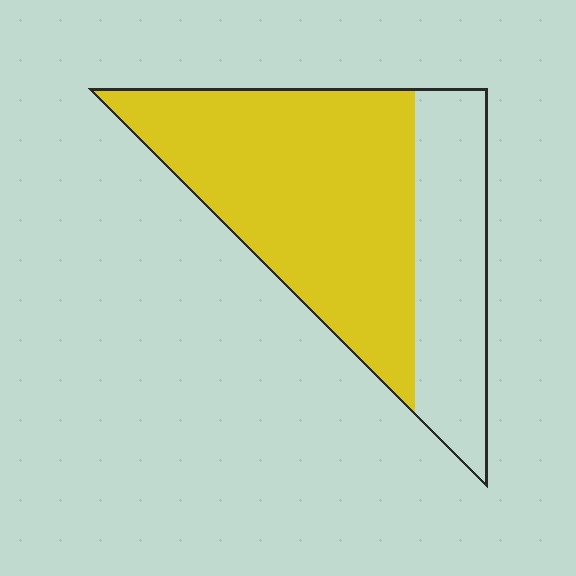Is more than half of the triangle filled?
Yes.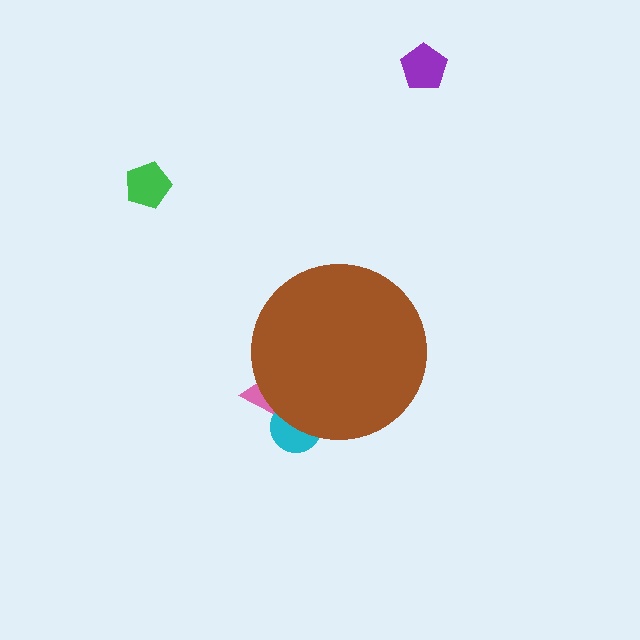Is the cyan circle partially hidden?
Yes, the cyan circle is partially hidden behind the brown circle.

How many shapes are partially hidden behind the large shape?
2 shapes are partially hidden.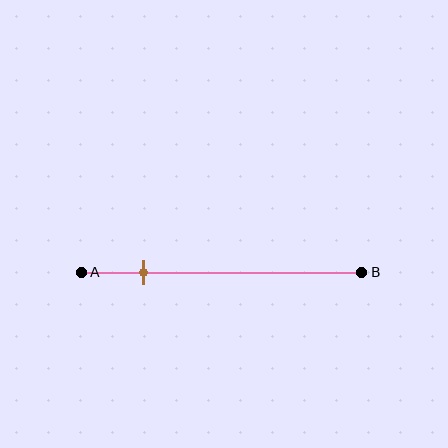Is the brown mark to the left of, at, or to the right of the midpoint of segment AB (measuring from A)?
The brown mark is to the left of the midpoint of segment AB.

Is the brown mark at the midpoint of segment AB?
No, the mark is at about 20% from A, not at the 50% midpoint.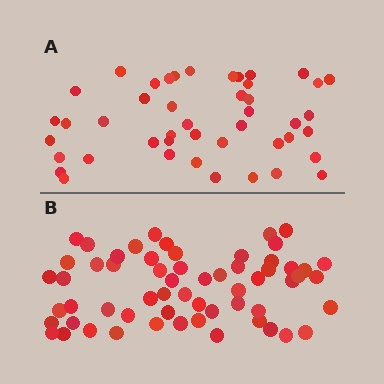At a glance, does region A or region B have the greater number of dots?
Region B (the bottom region) has more dots.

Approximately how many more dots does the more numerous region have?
Region B has approximately 15 more dots than region A.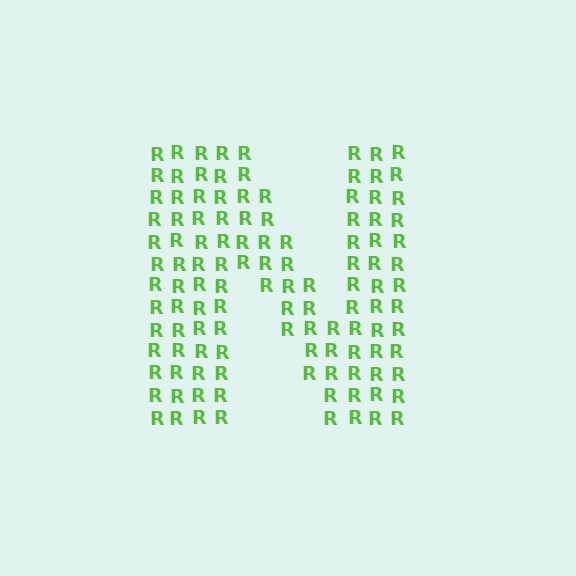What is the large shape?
The large shape is the letter N.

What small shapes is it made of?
It is made of small letter R's.